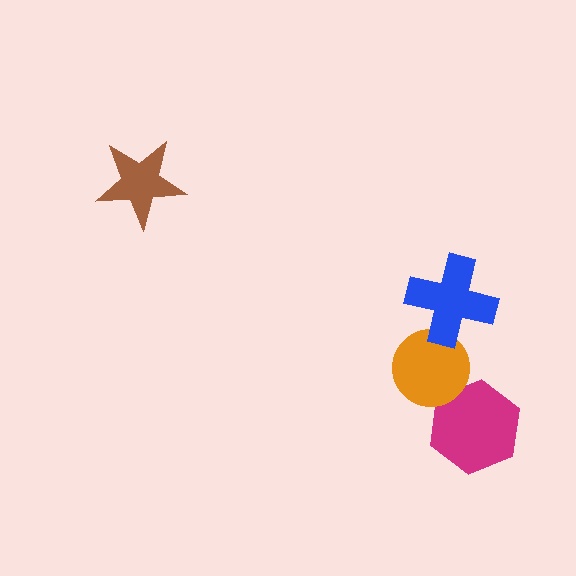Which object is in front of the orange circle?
The blue cross is in front of the orange circle.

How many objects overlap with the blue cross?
1 object overlaps with the blue cross.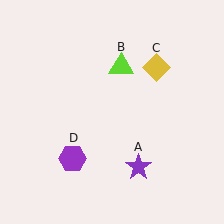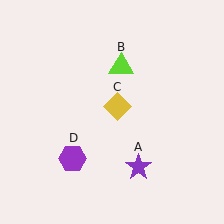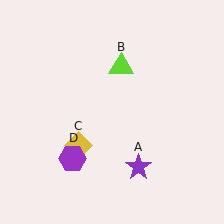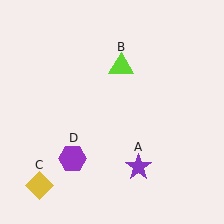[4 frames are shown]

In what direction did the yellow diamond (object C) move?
The yellow diamond (object C) moved down and to the left.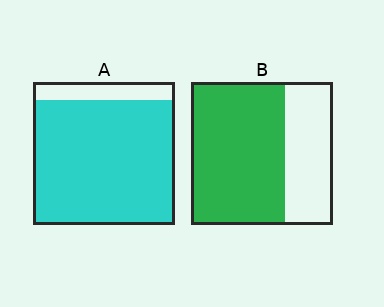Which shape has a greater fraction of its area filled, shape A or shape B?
Shape A.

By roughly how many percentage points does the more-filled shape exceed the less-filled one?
By roughly 20 percentage points (A over B).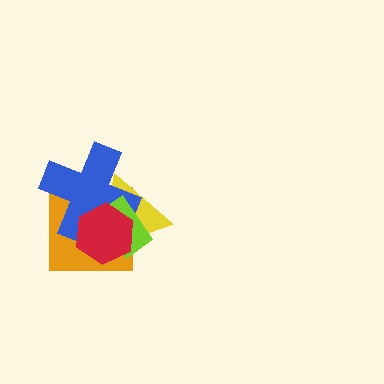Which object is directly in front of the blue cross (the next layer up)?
The lime rectangle is directly in front of the blue cross.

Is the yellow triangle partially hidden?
Yes, it is partially covered by another shape.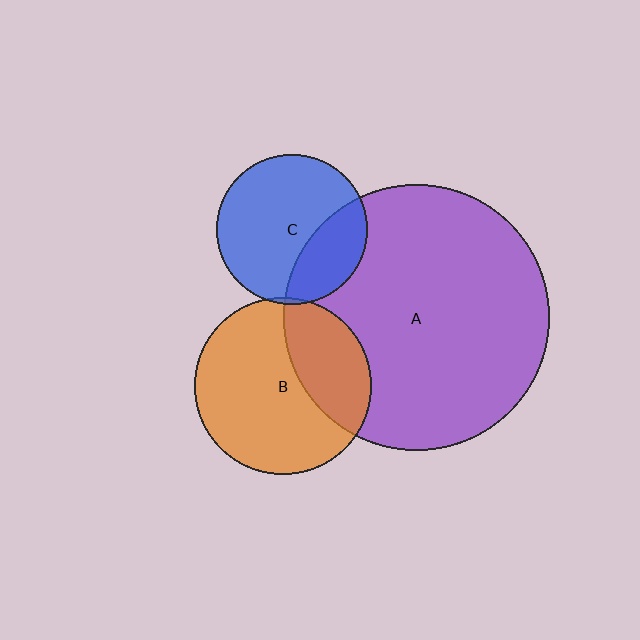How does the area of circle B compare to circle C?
Approximately 1.4 times.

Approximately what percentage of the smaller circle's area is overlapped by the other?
Approximately 5%.